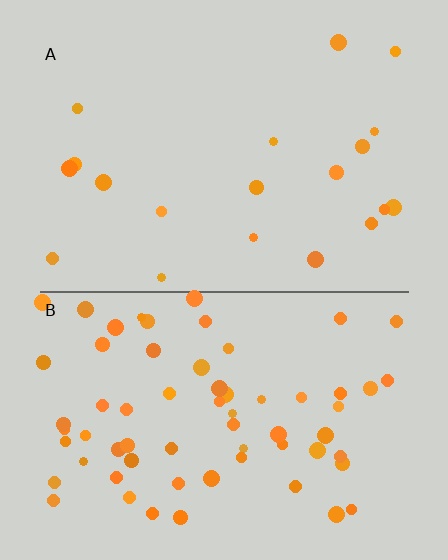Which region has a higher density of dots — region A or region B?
B (the bottom).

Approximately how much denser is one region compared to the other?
Approximately 3.1× — region B over region A.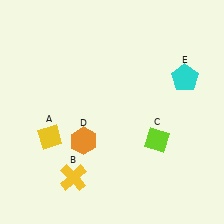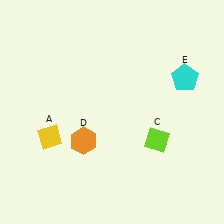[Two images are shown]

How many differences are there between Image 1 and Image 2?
There is 1 difference between the two images.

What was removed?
The yellow cross (B) was removed in Image 2.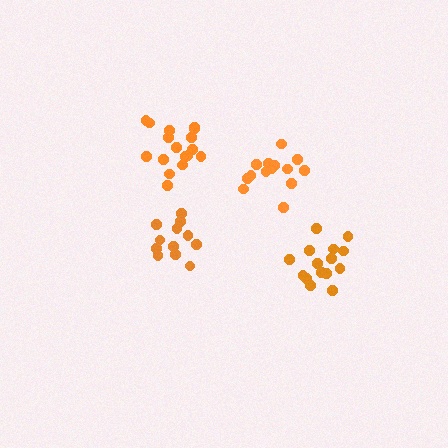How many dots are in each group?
Group 1: 12 dots, Group 2: 14 dots, Group 3: 15 dots, Group 4: 17 dots (58 total).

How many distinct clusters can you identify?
There are 4 distinct clusters.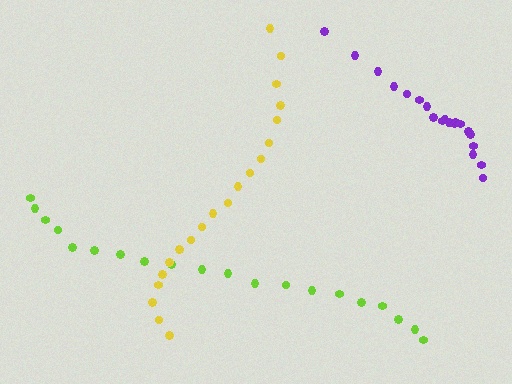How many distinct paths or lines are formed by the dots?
There are 3 distinct paths.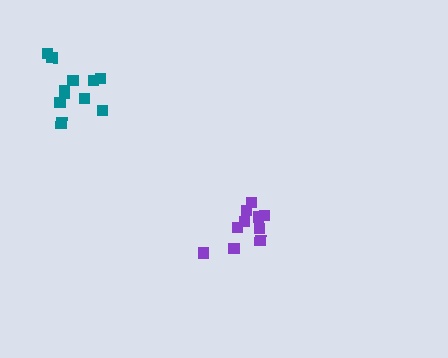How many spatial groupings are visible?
There are 2 spatial groupings.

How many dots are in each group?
Group 1: 10 dots, Group 2: 11 dots (21 total).